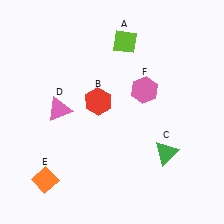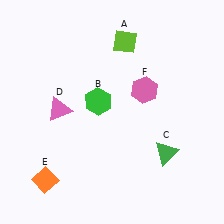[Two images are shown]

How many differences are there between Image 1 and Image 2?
There is 1 difference between the two images.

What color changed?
The hexagon (B) changed from red in Image 1 to green in Image 2.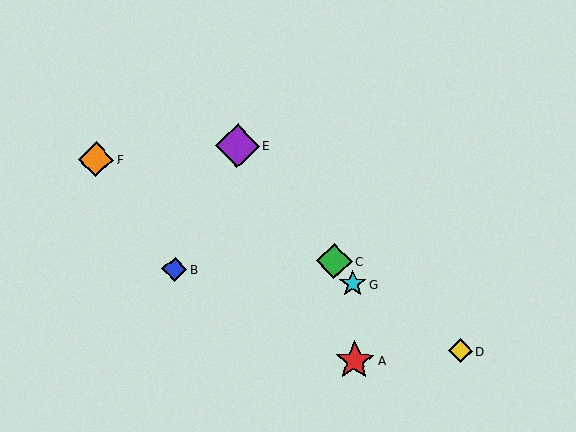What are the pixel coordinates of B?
Object B is at (175, 269).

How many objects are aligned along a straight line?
3 objects (C, E, G) are aligned along a straight line.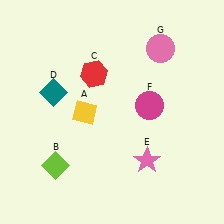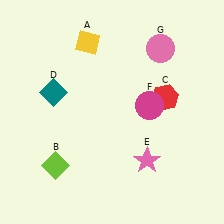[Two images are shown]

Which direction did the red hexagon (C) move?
The red hexagon (C) moved right.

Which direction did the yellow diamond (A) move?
The yellow diamond (A) moved up.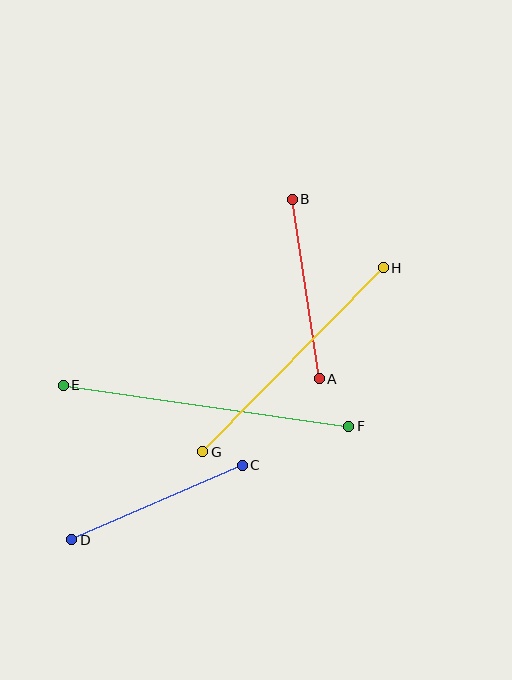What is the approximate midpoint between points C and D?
The midpoint is at approximately (157, 503) pixels.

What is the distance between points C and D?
The distance is approximately 186 pixels.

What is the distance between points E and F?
The distance is approximately 288 pixels.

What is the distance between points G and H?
The distance is approximately 257 pixels.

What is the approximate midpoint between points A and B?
The midpoint is at approximately (306, 289) pixels.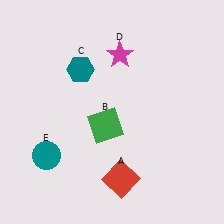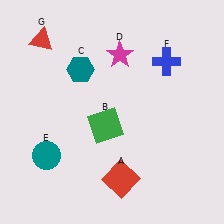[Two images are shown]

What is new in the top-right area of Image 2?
A blue cross (F) was added in the top-right area of Image 2.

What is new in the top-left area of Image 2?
A red triangle (G) was added in the top-left area of Image 2.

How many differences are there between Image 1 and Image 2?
There are 2 differences between the two images.